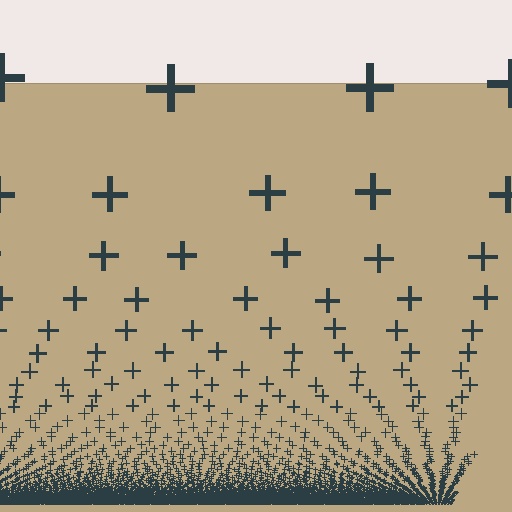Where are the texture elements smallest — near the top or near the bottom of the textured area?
Near the bottom.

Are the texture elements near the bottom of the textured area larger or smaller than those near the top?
Smaller. The gradient is inverted — elements near the bottom are smaller and denser.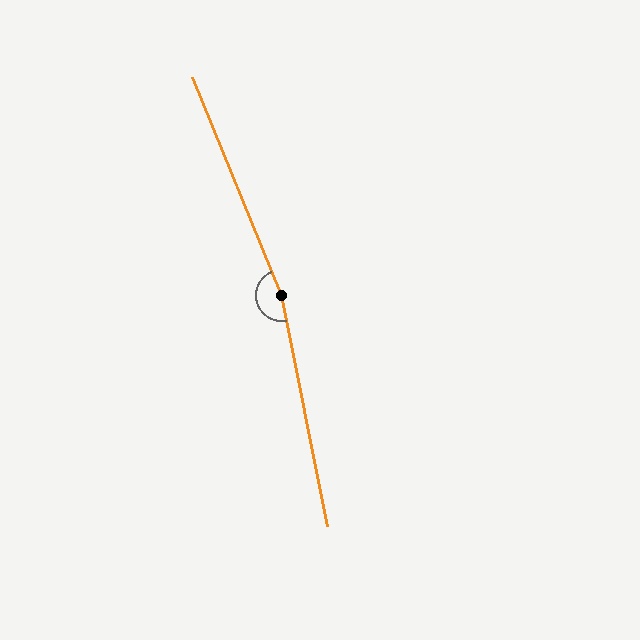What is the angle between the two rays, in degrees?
Approximately 169 degrees.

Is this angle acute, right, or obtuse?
It is obtuse.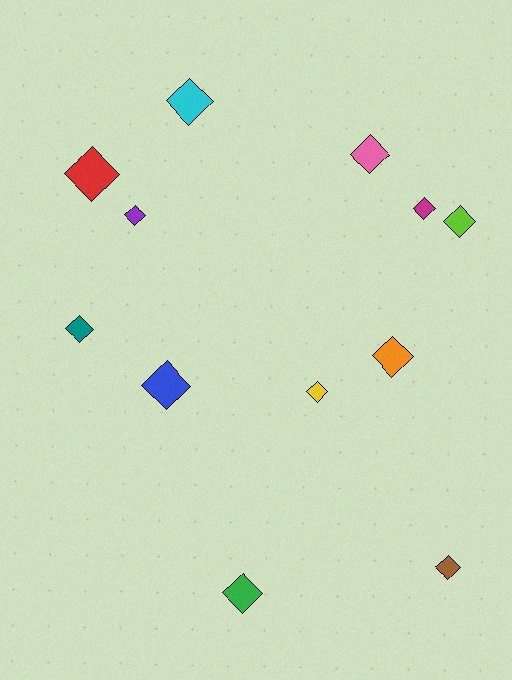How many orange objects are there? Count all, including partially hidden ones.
There is 1 orange object.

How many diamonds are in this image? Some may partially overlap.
There are 12 diamonds.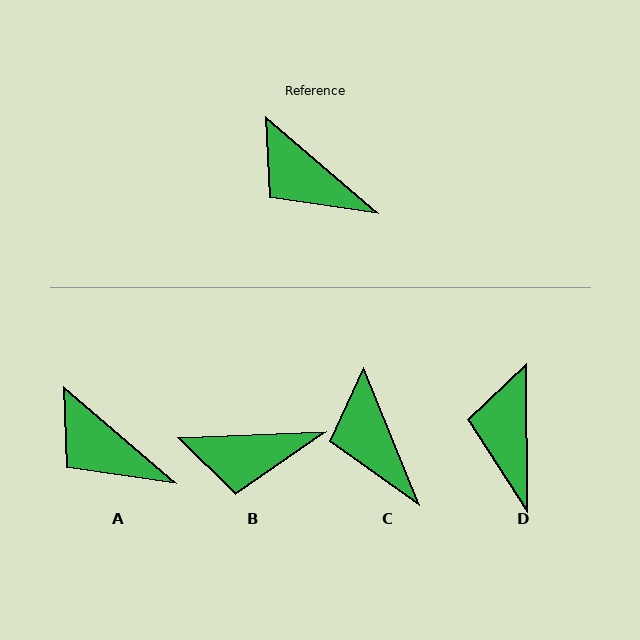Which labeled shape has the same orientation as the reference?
A.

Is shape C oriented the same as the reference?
No, it is off by about 27 degrees.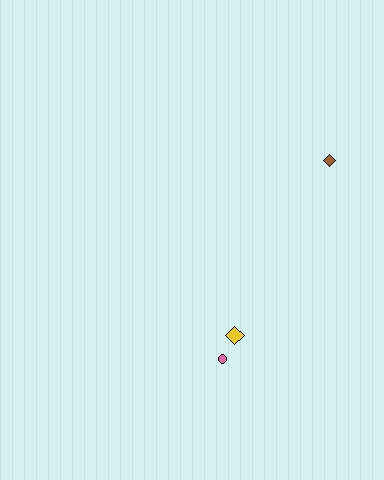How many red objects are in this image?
There are no red objects.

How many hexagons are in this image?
There are no hexagons.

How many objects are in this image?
There are 3 objects.